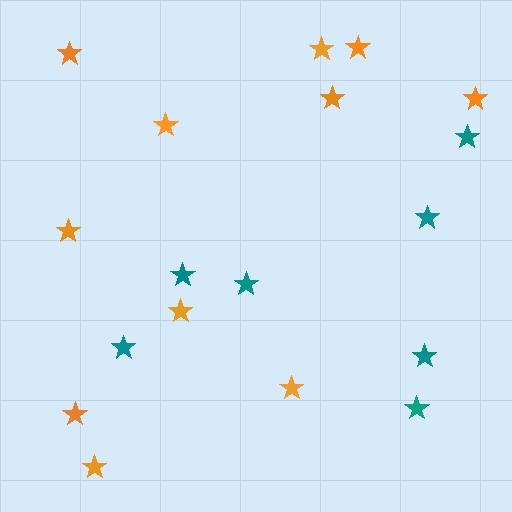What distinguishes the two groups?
There are 2 groups: one group of orange stars (11) and one group of teal stars (7).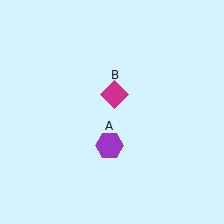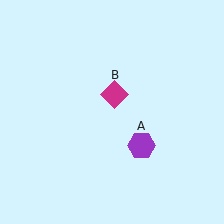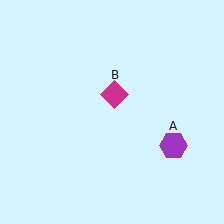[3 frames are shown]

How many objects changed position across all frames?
1 object changed position: purple hexagon (object A).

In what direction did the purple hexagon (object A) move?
The purple hexagon (object A) moved right.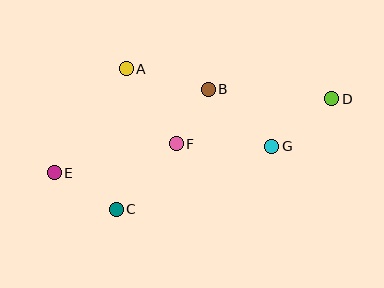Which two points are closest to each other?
Points B and F are closest to each other.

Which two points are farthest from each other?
Points D and E are farthest from each other.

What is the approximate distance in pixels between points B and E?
The distance between B and E is approximately 175 pixels.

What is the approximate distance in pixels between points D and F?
The distance between D and F is approximately 162 pixels.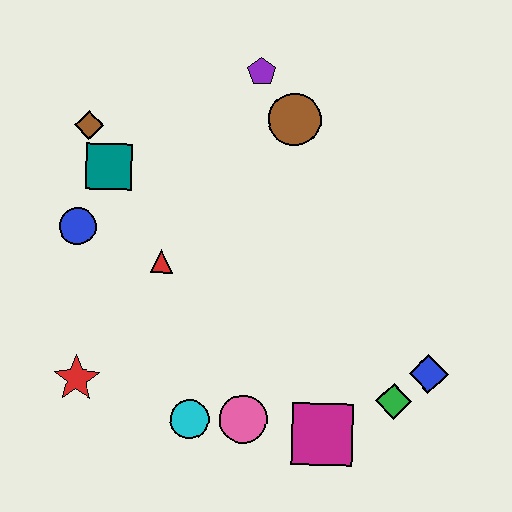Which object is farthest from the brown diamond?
The blue diamond is farthest from the brown diamond.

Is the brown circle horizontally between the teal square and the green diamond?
Yes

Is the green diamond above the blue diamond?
No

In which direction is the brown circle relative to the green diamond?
The brown circle is above the green diamond.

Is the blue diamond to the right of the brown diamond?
Yes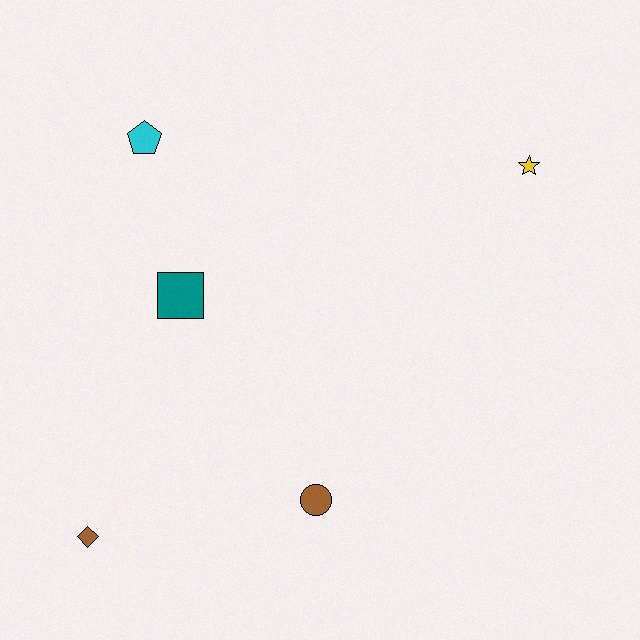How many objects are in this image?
There are 5 objects.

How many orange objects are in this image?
There are no orange objects.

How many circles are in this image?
There is 1 circle.